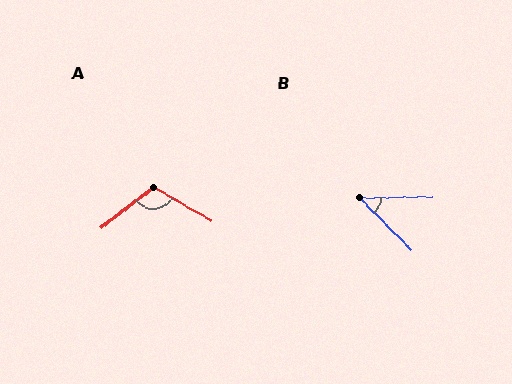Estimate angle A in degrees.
Approximately 112 degrees.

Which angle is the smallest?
B, at approximately 46 degrees.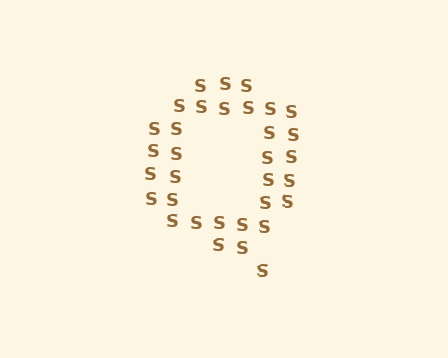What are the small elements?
The small elements are letter S's.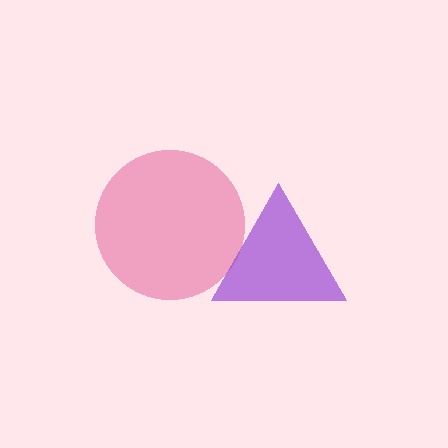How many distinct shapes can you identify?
There are 2 distinct shapes: a pink circle, a purple triangle.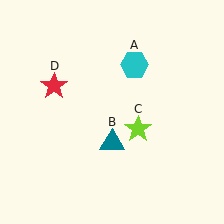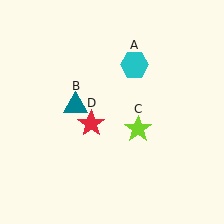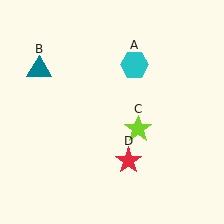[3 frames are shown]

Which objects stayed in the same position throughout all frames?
Cyan hexagon (object A) and lime star (object C) remained stationary.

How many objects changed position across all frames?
2 objects changed position: teal triangle (object B), red star (object D).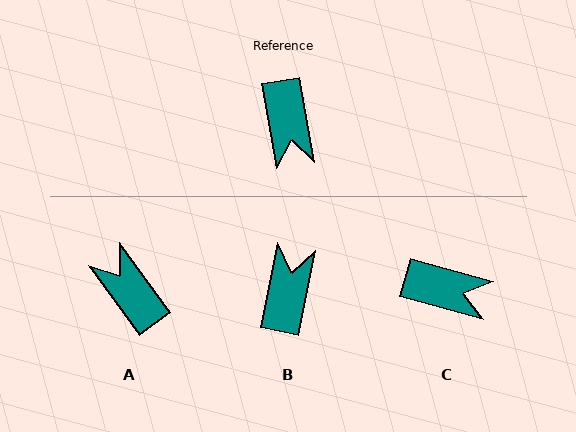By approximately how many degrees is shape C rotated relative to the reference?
Approximately 65 degrees counter-clockwise.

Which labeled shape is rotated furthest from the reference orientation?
B, about 158 degrees away.